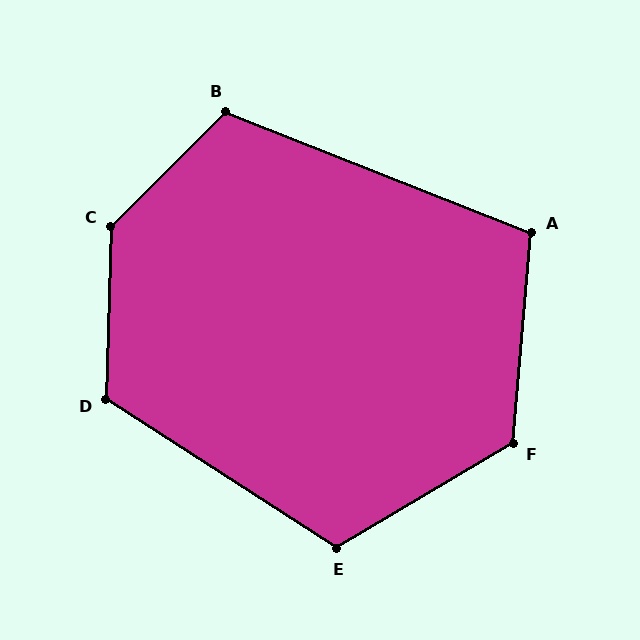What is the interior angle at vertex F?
Approximately 126 degrees (obtuse).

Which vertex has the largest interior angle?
C, at approximately 137 degrees.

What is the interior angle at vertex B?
Approximately 113 degrees (obtuse).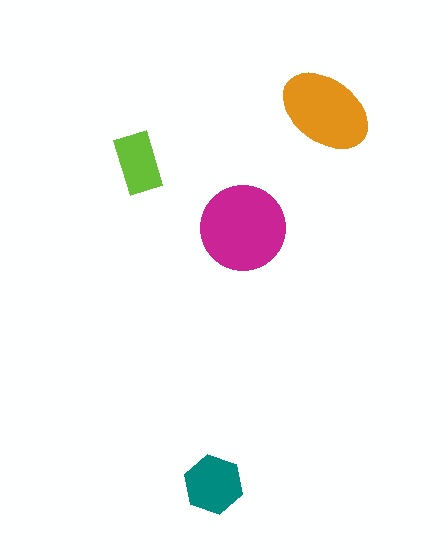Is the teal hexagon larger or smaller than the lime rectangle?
Larger.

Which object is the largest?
The magenta circle.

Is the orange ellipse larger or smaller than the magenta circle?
Smaller.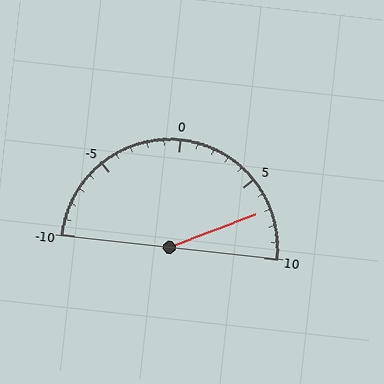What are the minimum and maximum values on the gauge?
The gauge ranges from -10 to 10.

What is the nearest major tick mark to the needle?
The nearest major tick mark is 5.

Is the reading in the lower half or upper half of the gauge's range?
The reading is in the upper half of the range (-10 to 10).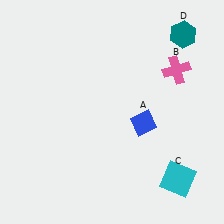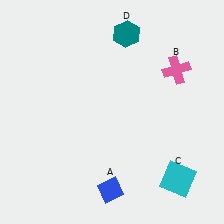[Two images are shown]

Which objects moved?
The objects that moved are: the blue diamond (A), the teal hexagon (D).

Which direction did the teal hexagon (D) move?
The teal hexagon (D) moved left.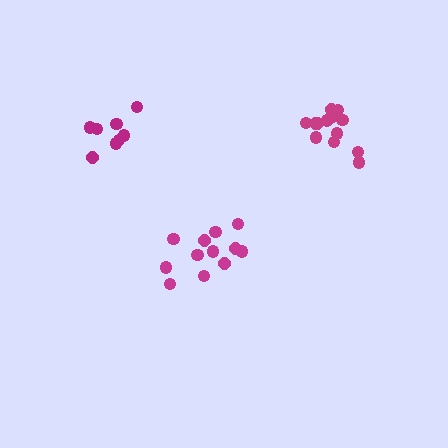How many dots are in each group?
Group 1: 8 dots, Group 2: 13 dots, Group 3: 12 dots (33 total).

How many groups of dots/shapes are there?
There are 3 groups.